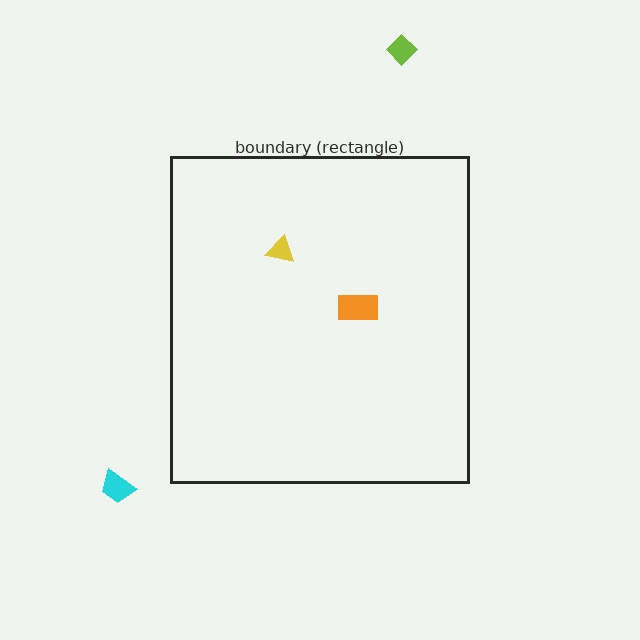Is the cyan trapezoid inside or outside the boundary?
Outside.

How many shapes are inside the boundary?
2 inside, 2 outside.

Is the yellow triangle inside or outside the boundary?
Inside.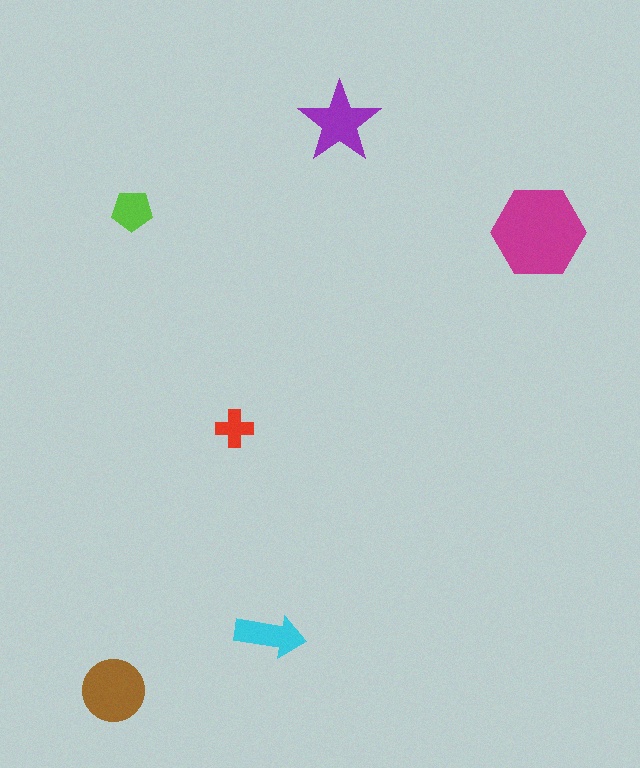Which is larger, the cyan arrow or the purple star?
The purple star.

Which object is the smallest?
The red cross.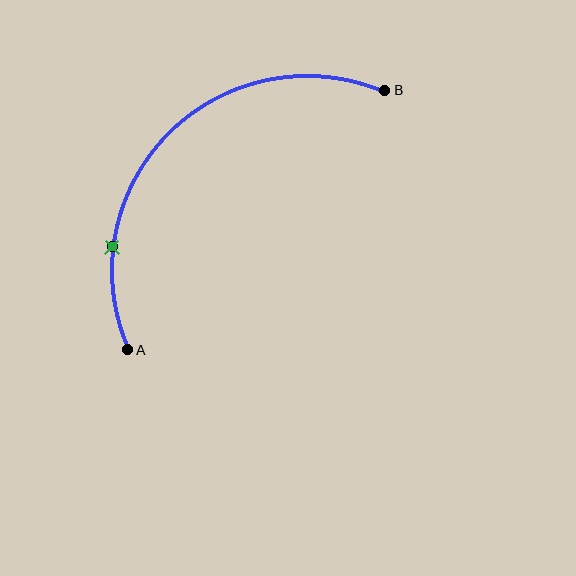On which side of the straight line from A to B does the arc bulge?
The arc bulges above and to the left of the straight line connecting A and B.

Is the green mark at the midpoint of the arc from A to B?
No. The green mark lies on the arc but is closer to endpoint A. The arc midpoint would be at the point on the curve equidistant along the arc from both A and B.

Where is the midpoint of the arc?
The arc midpoint is the point on the curve farthest from the straight line joining A and B. It sits above and to the left of that line.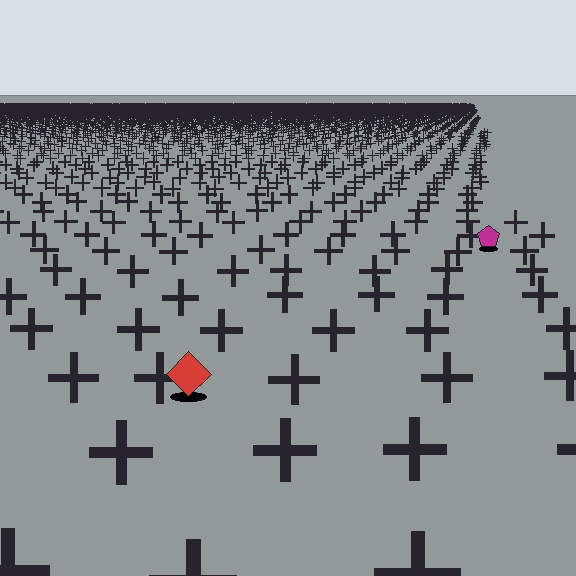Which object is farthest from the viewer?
The magenta pentagon is farthest from the viewer. It appears smaller and the ground texture around it is denser.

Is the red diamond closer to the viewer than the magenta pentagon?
Yes. The red diamond is closer — you can tell from the texture gradient: the ground texture is coarser near it.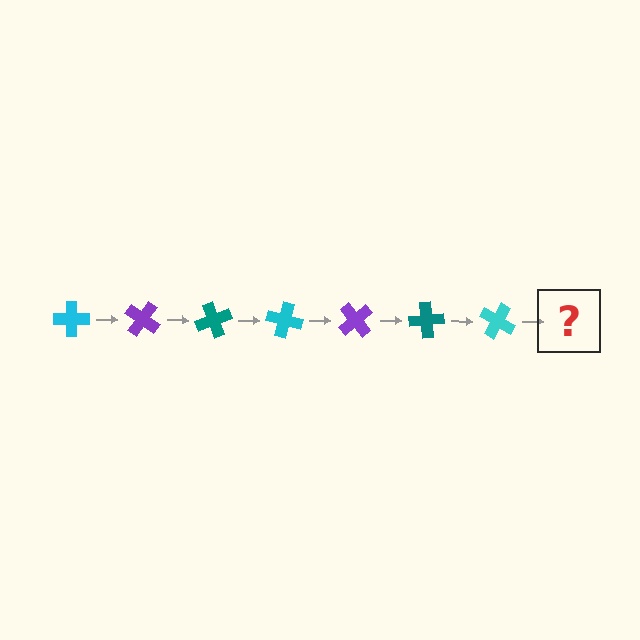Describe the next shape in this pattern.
It should be a purple cross, rotated 245 degrees from the start.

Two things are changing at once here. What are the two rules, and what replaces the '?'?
The two rules are that it rotates 35 degrees each step and the color cycles through cyan, purple, and teal. The '?' should be a purple cross, rotated 245 degrees from the start.